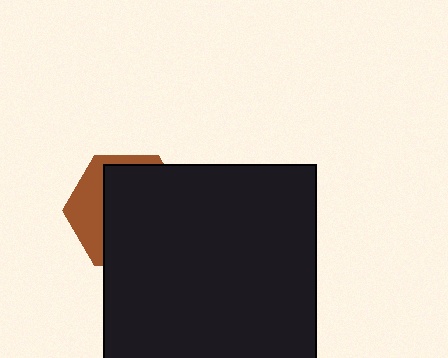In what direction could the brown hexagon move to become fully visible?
The brown hexagon could move toward the upper-left. That would shift it out from behind the black square entirely.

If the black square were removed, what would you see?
You would see the complete brown hexagon.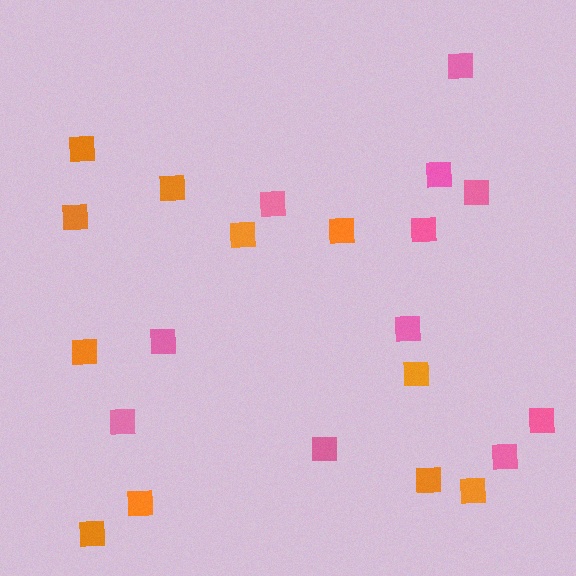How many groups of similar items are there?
There are 2 groups: one group of orange squares (11) and one group of pink squares (11).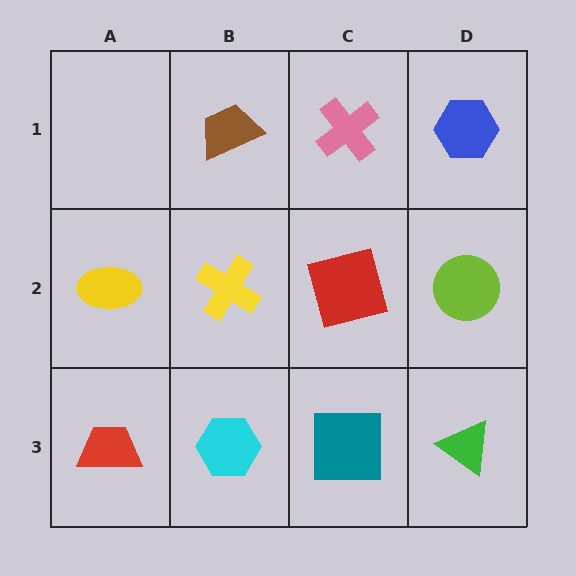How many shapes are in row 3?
4 shapes.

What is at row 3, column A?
A red trapezoid.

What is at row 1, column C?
A pink cross.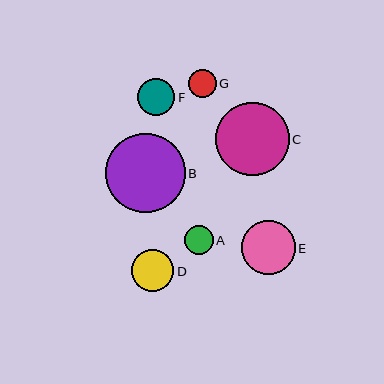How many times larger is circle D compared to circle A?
Circle D is approximately 1.4 times the size of circle A.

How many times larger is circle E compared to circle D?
Circle E is approximately 1.3 times the size of circle D.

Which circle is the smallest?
Circle G is the smallest with a size of approximately 27 pixels.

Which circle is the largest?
Circle B is the largest with a size of approximately 79 pixels.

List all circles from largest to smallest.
From largest to smallest: B, C, E, D, F, A, G.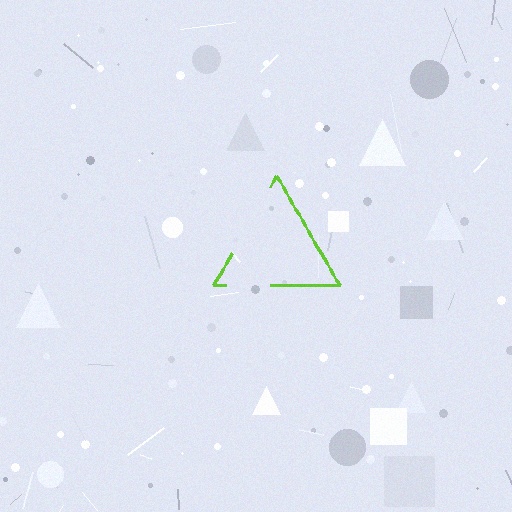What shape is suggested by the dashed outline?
The dashed outline suggests a triangle.